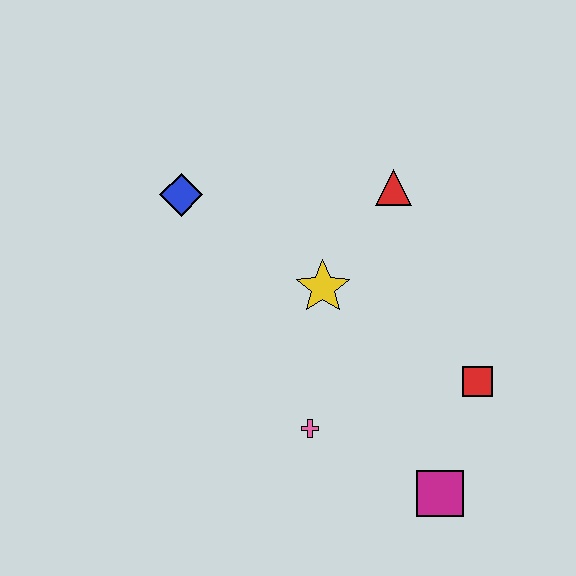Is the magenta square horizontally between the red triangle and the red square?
Yes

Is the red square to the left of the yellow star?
No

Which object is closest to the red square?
The magenta square is closest to the red square.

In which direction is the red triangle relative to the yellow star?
The red triangle is above the yellow star.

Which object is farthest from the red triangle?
The magenta square is farthest from the red triangle.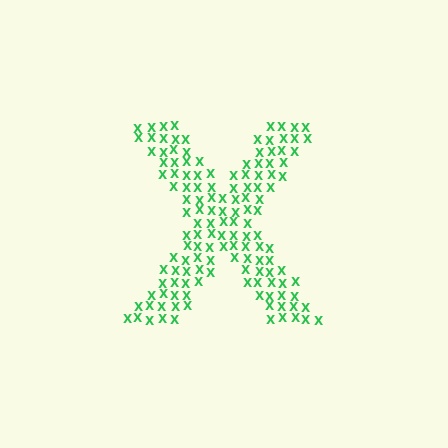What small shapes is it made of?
It is made of small letter X's.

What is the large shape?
The large shape is the letter X.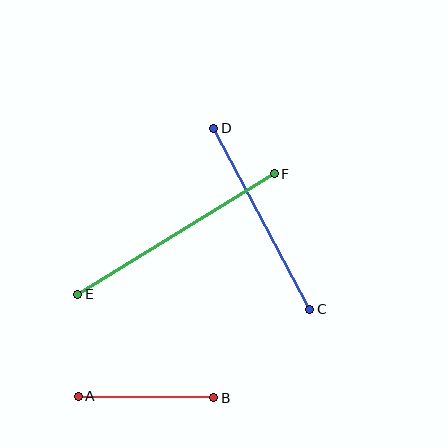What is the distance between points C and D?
The distance is approximately 205 pixels.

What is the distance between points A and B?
The distance is approximately 136 pixels.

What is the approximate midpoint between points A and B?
The midpoint is at approximately (146, 397) pixels.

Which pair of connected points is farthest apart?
Points E and F are farthest apart.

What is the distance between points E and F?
The distance is approximately 230 pixels.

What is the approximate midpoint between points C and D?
The midpoint is at approximately (262, 219) pixels.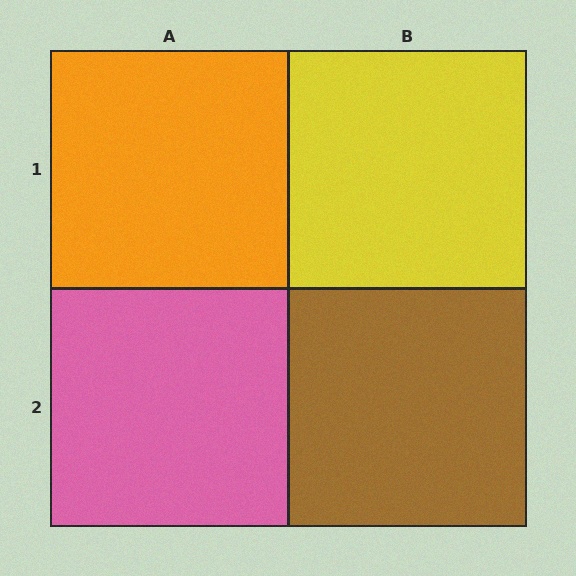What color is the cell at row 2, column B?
Brown.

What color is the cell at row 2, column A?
Pink.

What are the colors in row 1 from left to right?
Orange, yellow.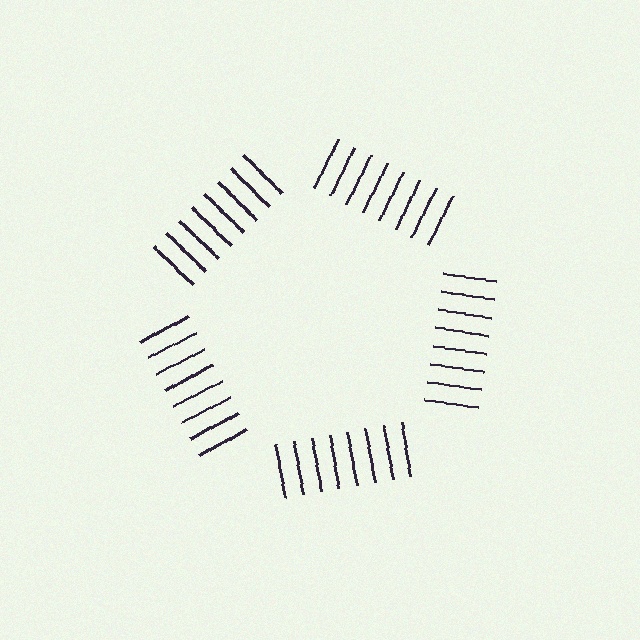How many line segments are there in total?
40 — 8 along each of the 5 edges.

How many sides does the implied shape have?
5 sides — the line-ends trace a pentagon.